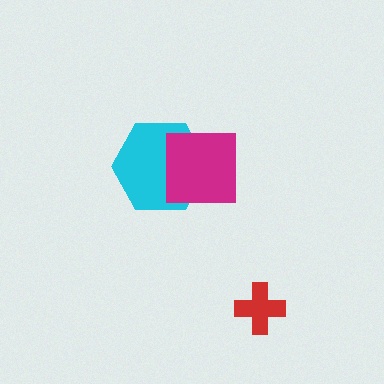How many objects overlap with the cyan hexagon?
1 object overlaps with the cyan hexagon.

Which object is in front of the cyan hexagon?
The magenta square is in front of the cyan hexagon.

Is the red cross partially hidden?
No, no other shape covers it.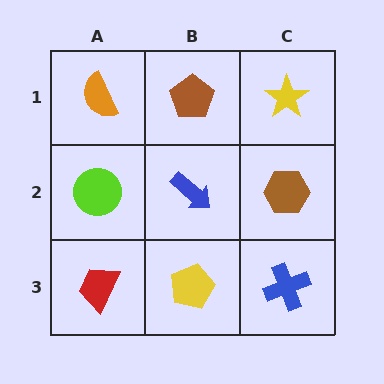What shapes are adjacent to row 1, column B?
A blue arrow (row 2, column B), an orange semicircle (row 1, column A), a yellow star (row 1, column C).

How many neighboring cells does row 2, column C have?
3.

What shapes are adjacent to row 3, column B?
A blue arrow (row 2, column B), a red trapezoid (row 3, column A), a blue cross (row 3, column C).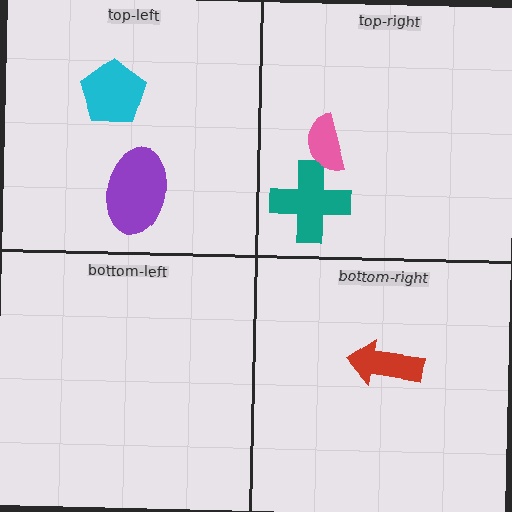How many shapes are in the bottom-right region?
1.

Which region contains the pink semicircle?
The top-right region.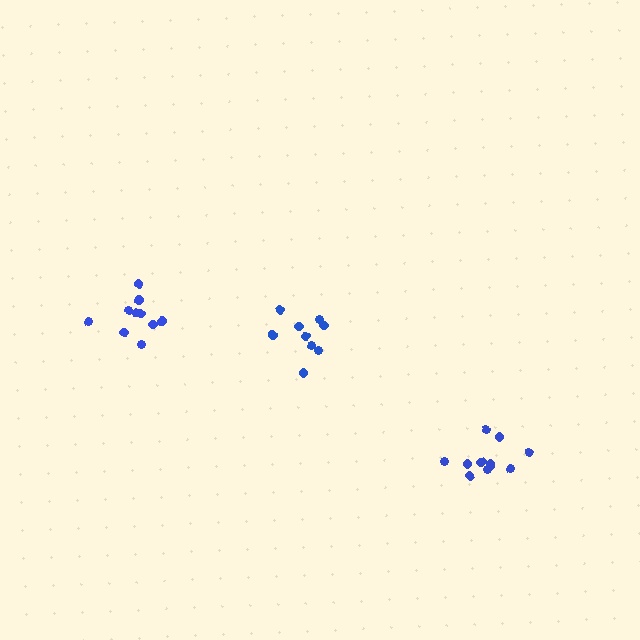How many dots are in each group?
Group 1: 9 dots, Group 2: 12 dots, Group 3: 10 dots (31 total).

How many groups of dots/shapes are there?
There are 3 groups.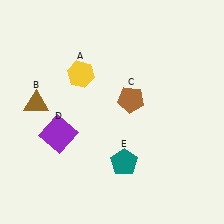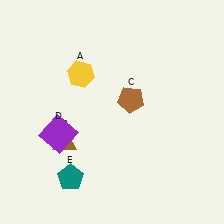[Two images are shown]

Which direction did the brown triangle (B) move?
The brown triangle (B) moved down.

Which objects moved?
The objects that moved are: the brown triangle (B), the teal pentagon (E).